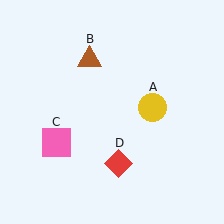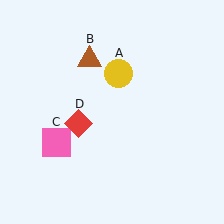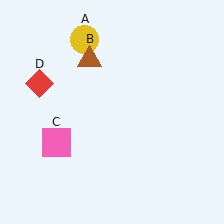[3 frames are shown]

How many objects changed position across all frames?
2 objects changed position: yellow circle (object A), red diamond (object D).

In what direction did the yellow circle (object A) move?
The yellow circle (object A) moved up and to the left.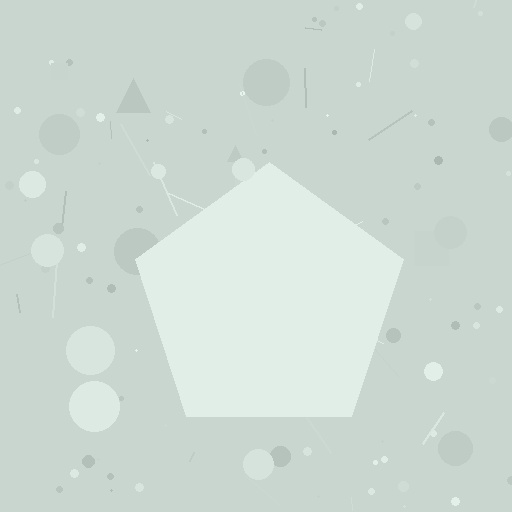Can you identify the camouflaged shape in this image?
The camouflaged shape is a pentagon.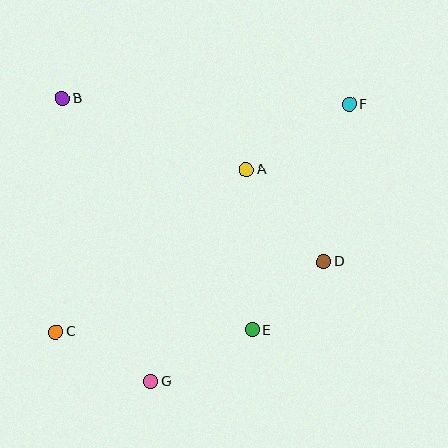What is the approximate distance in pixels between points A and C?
The distance between A and C is approximately 250 pixels.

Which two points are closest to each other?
Points D and E are closest to each other.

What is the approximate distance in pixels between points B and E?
The distance between B and E is approximately 299 pixels.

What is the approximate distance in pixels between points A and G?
The distance between A and G is approximately 232 pixels.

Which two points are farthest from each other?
Points C and F are farthest from each other.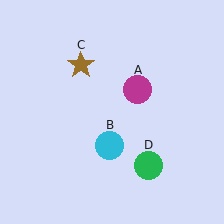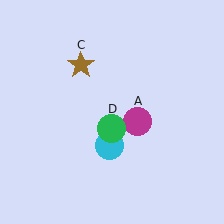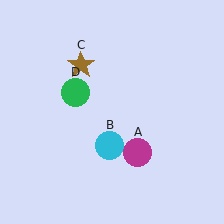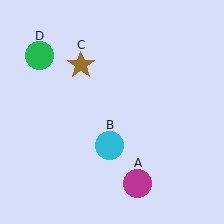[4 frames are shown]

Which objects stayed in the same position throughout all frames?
Cyan circle (object B) and brown star (object C) remained stationary.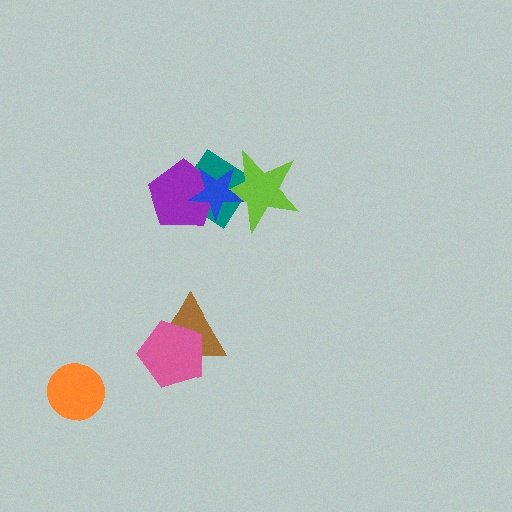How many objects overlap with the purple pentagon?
2 objects overlap with the purple pentagon.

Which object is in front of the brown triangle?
The pink pentagon is in front of the brown triangle.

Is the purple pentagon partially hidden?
Yes, it is partially covered by another shape.